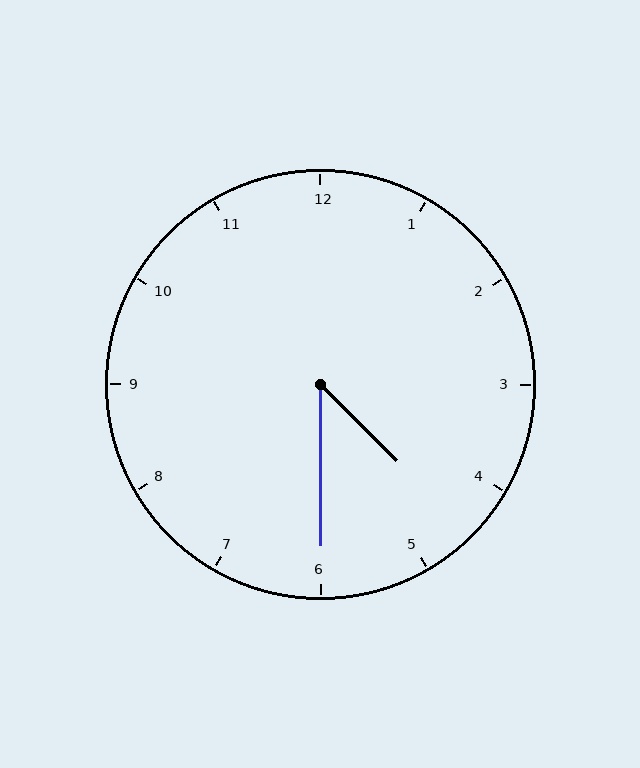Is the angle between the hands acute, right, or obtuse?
It is acute.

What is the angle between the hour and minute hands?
Approximately 45 degrees.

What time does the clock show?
4:30.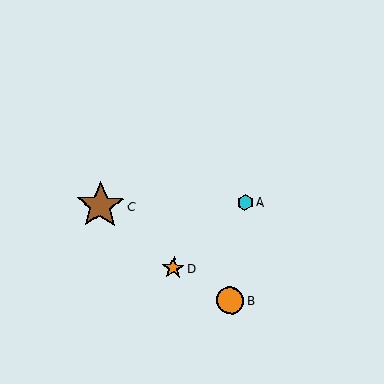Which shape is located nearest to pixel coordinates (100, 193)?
The brown star (labeled C) at (100, 205) is nearest to that location.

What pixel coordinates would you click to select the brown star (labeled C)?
Click at (100, 205) to select the brown star C.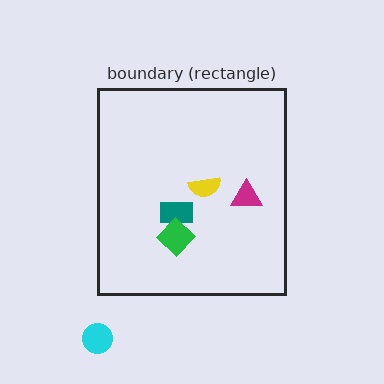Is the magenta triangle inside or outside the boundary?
Inside.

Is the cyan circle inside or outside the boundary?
Outside.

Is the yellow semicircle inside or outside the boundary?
Inside.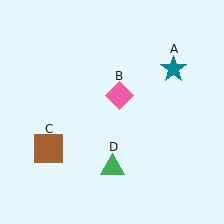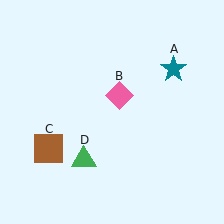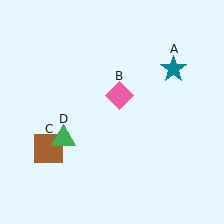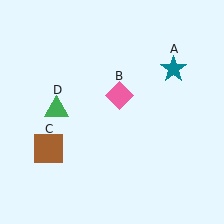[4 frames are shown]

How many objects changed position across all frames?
1 object changed position: green triangle (object D).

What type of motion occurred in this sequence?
The green triangle (object D) rotated clockwise around the center of the scene.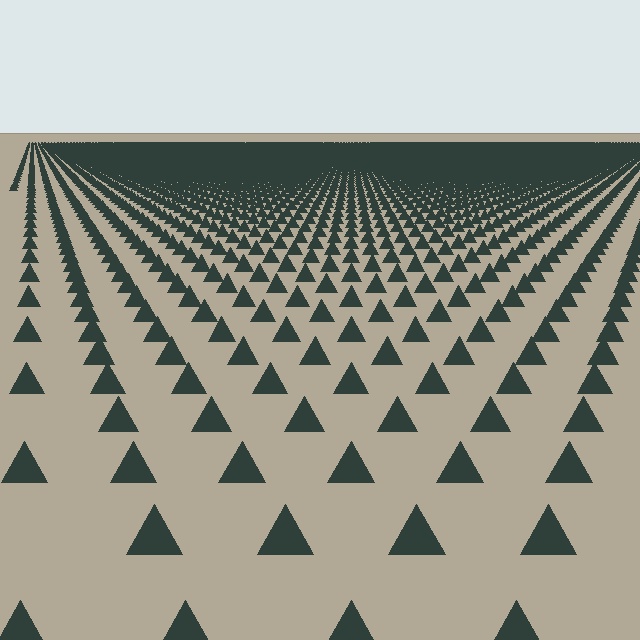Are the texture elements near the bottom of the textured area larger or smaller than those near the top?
Larger. Near the bottom, elements are closer to the viewer and appear at a bigger on-screen size.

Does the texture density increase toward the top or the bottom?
Density increases toward the top.